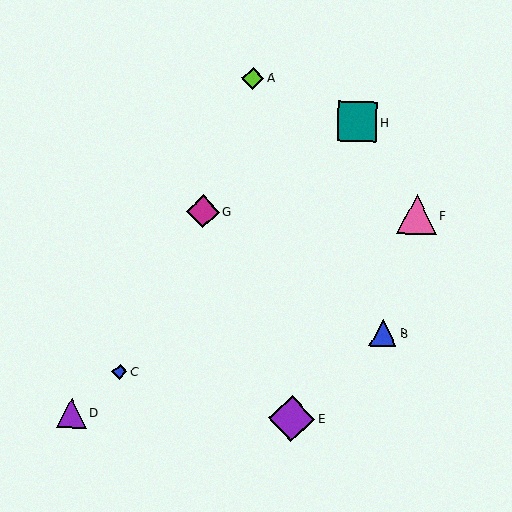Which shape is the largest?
The purple diamond (labeled E) is the largest.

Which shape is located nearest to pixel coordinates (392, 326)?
The blue triangle (labeled B) at (383, 333) is nearest to that location.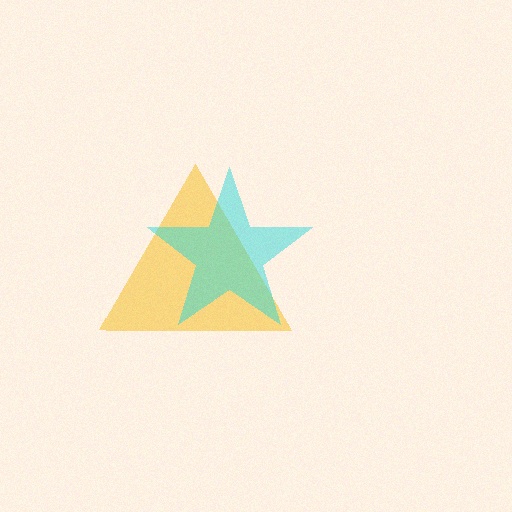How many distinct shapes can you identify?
There are 2 distinct shapes: a yellow triangle, a cyan star.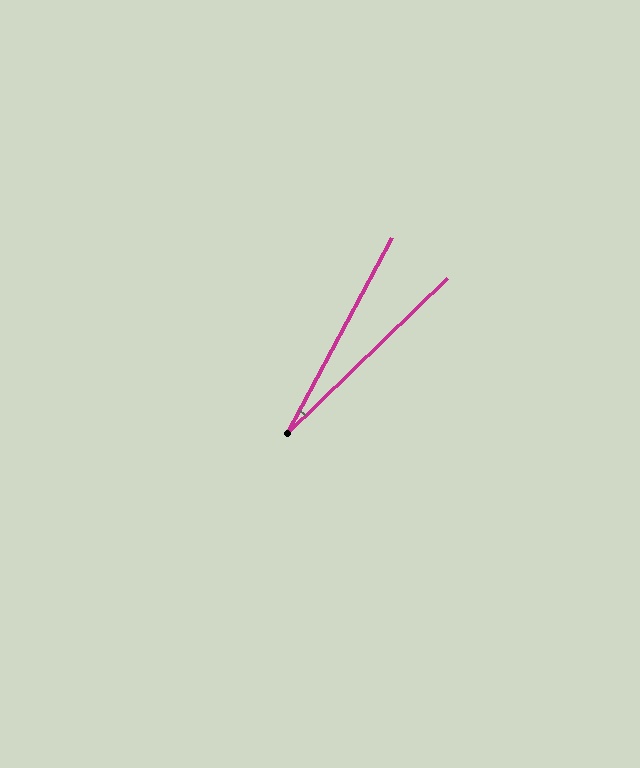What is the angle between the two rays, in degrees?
Approximately 18 degrees.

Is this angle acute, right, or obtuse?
It is acute.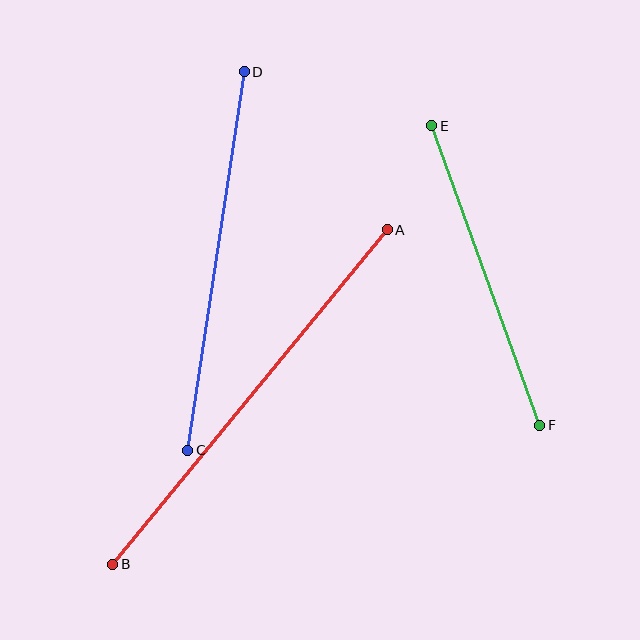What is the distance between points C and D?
The distance is approximately 383 pixels.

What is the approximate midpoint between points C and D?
The midpoint is at approximately (216, 261) pixels.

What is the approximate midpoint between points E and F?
The midpoint is at approximately (486, 276) pixels.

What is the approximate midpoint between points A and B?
The midpoint is at approximately (250, 397) pixels.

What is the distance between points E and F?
The distance is approximately 318 pixels.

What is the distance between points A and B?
The distance is approximately 433 pixels.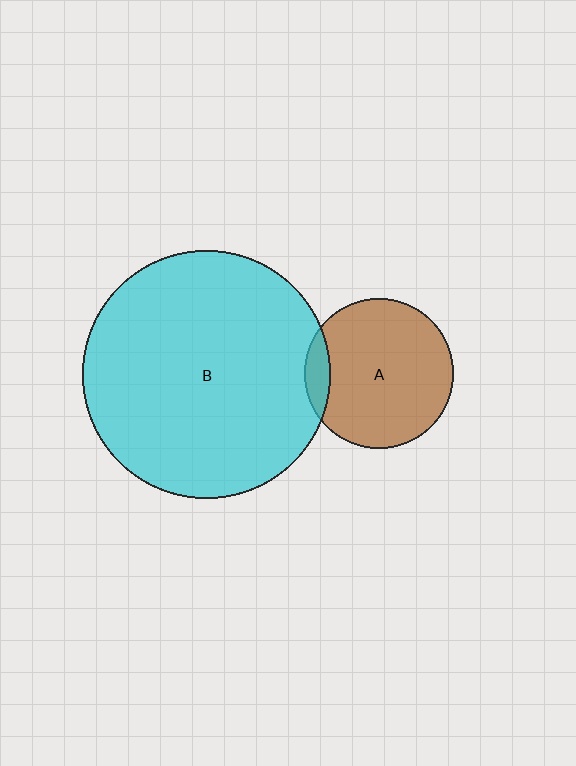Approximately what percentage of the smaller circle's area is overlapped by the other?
Approximately 10%.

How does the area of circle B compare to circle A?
Approximately 2.7 times.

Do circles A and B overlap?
Yes.